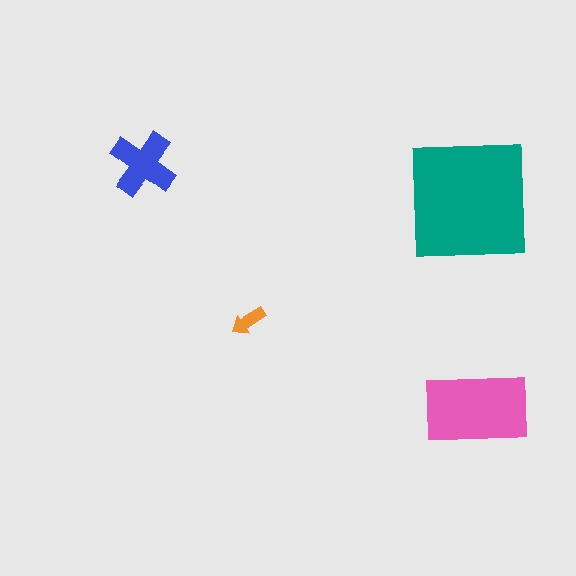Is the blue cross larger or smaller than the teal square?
Smaller.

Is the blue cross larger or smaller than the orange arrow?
Larger.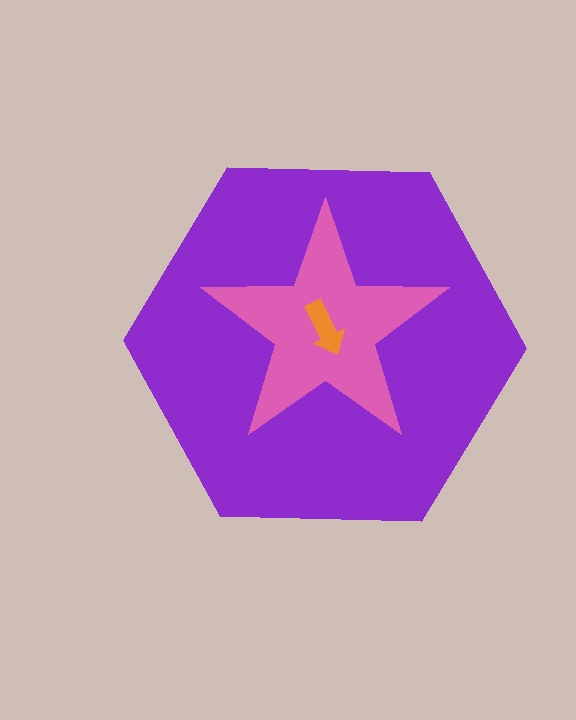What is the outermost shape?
The purple hexagon.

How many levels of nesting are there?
3.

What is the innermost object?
The orange arrow.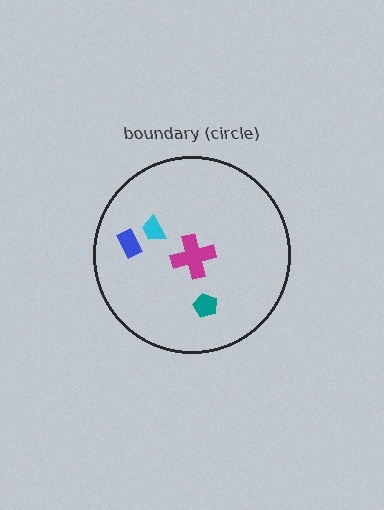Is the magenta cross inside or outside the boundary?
Inside.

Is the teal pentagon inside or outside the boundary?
Inside.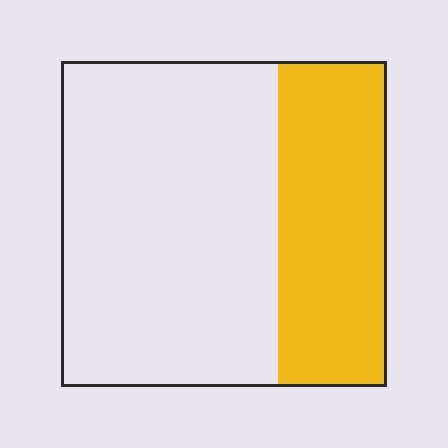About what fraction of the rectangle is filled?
About one third (1/3).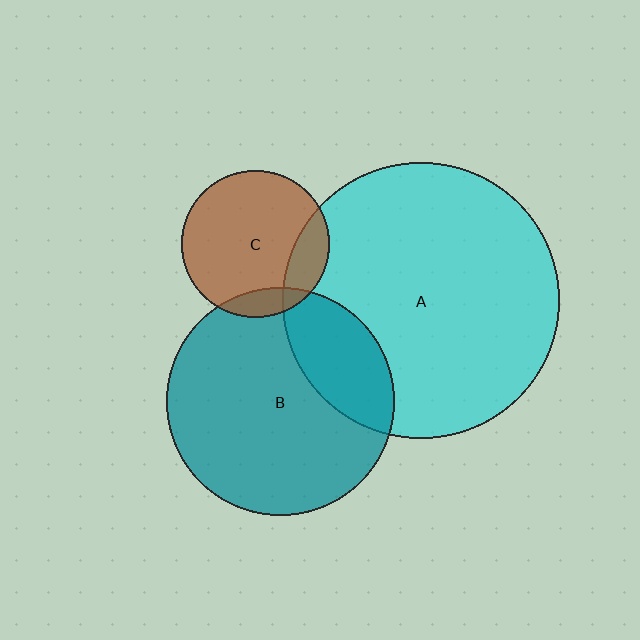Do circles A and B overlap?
Yes.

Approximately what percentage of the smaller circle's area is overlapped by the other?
Approximately 25%.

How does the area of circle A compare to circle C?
Approximately 3.5 times.